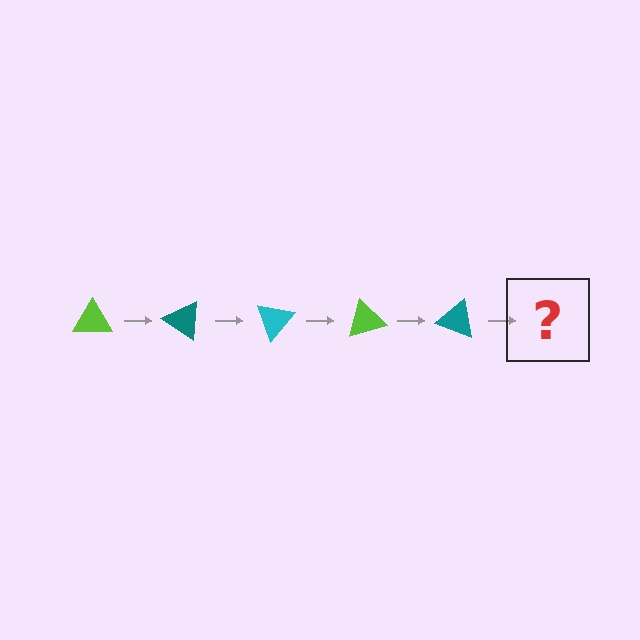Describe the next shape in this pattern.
It should be a cyan triangle, rotated 175 degrees from the start.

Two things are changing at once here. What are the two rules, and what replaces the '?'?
The two rules are that it rotates 35 degrees each step and the color cycles through lime, teal, and cyan. The '?' should be a cyan triangle, rotated 175 degrees from the start.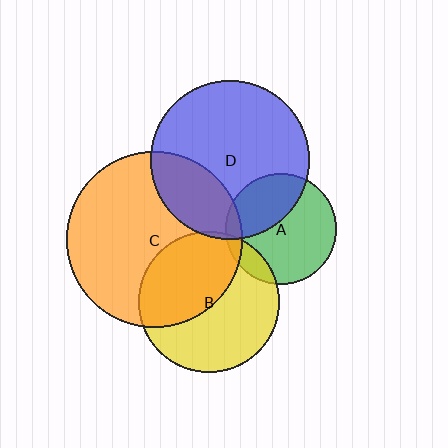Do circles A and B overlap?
Yes.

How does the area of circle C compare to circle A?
Approximately 2.5 times.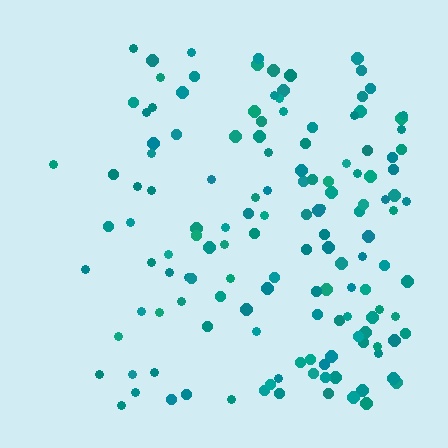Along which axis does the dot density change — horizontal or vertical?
Horizontal.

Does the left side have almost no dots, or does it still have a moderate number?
Still a moderate number, just noticeably fewer than the right.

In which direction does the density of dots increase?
From left to right, with the right side densest.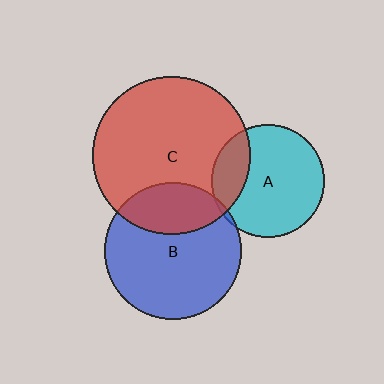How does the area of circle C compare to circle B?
Approximately 1.3 times.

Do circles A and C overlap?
Yes.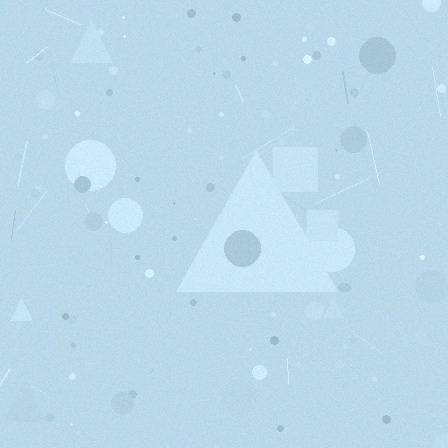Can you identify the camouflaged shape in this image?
The camouflaged shape is a triangle.